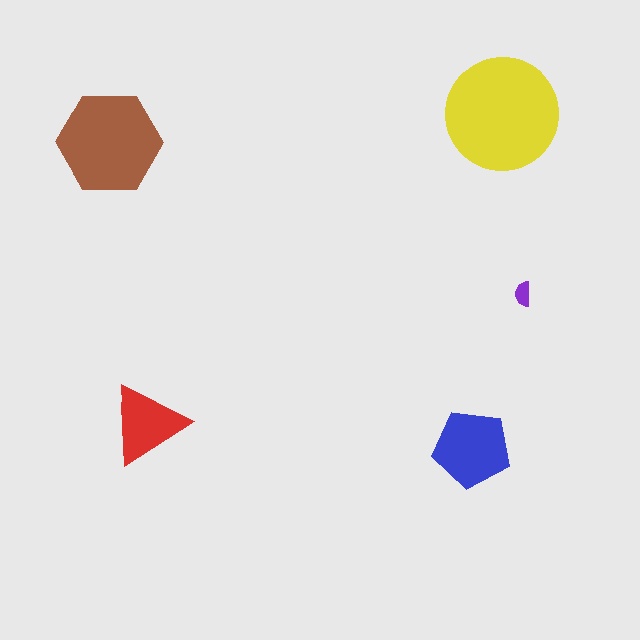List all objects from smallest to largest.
The purple semicircle, the red triangle, the blue pentagon, the brown hexagon, the yellow circle.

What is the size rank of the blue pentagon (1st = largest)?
3rd.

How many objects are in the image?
There are 5 objects in the image.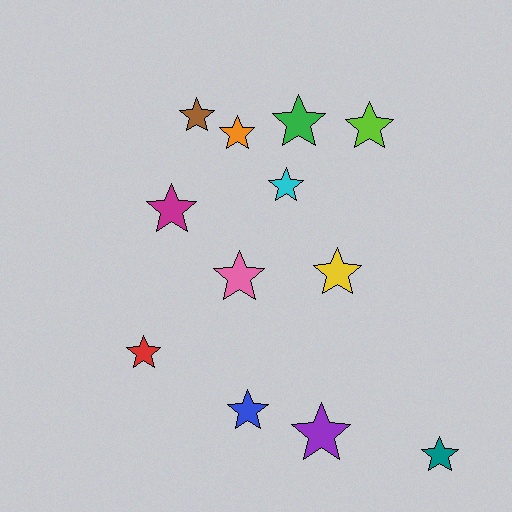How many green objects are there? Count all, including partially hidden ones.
There is 1 green object.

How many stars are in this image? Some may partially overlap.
There are 12 stars.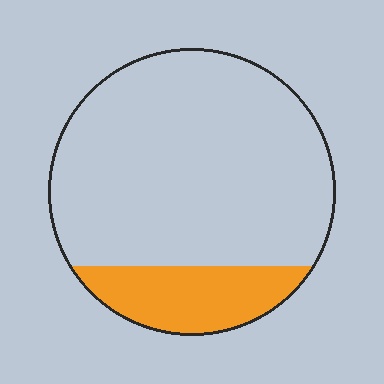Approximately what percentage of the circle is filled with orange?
Approximately 20%.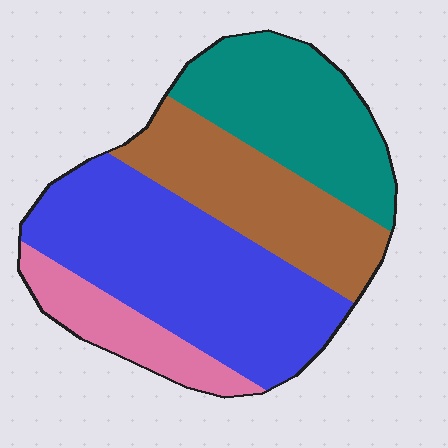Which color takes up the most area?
Blue, at roughly 40%.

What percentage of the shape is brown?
Brown takes up about one quarter (1/4) of the shape.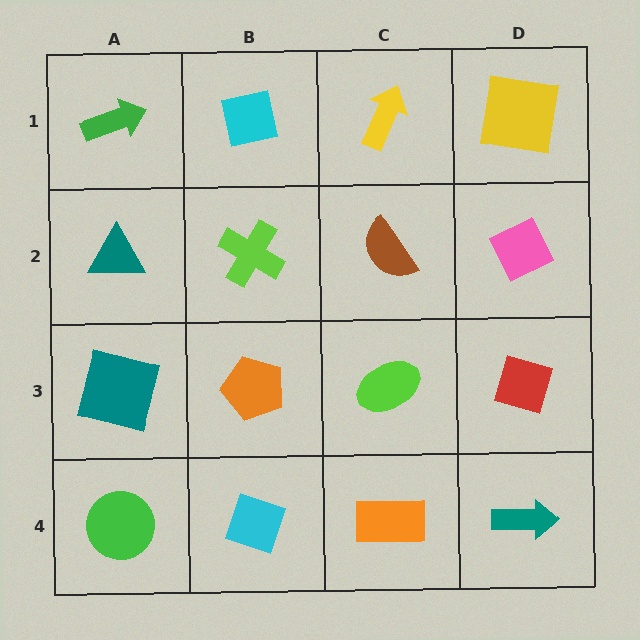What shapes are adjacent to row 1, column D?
A pink diamond (row 2, column D), a yellow arrow (row 1, column C).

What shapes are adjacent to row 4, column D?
A red diamond (row 3, column D), an orange rectangle (row 4, column C).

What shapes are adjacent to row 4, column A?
A teal square (row 3, column A), a cyan diamond (row 4, column B).